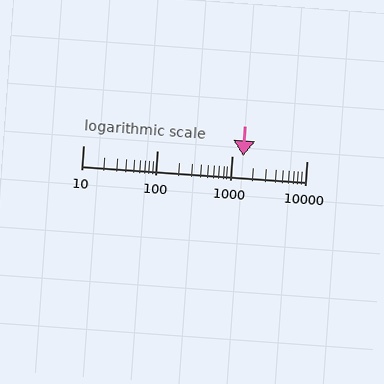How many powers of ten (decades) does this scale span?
The scale spans 3 decades, from 10 to 10000.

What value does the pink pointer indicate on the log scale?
The pointer indicates approximately 1400.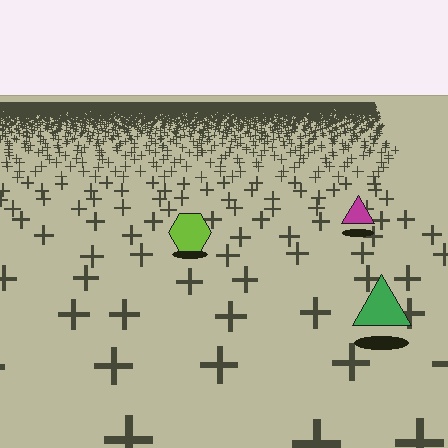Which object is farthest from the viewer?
The magenta triangle is farthest from the viewer. It appears smaller and the ground texture around it is denser.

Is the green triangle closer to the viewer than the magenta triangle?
Yes. The green triangle is closer — you can tell from the texture gradient: the ground texture is coarser near it.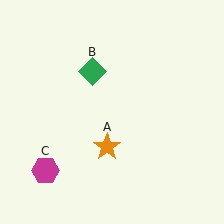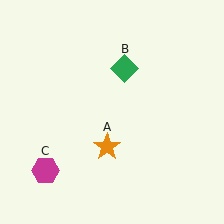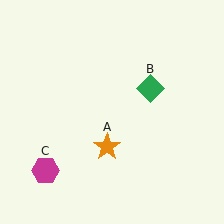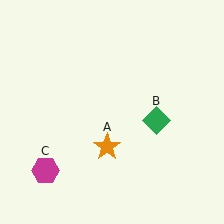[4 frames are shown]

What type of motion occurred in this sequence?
The green diamond (object B) rotated clockwise around the center of the scene.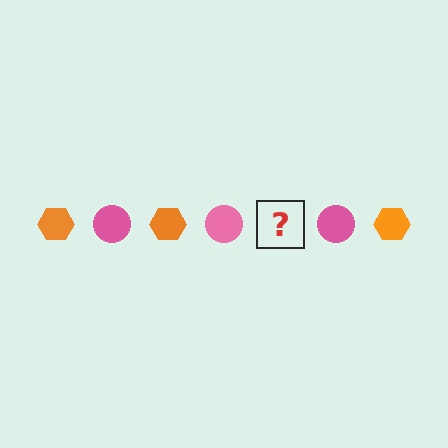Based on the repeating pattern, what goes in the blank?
The blank should be an orange hexagon.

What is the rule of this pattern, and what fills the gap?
The rule is that the pattern alternates between orange hexagon and pink circle. The gap should be filled with an orange hexagon.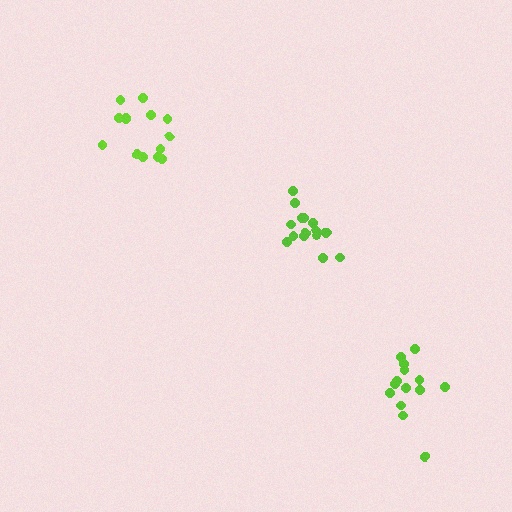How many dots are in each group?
Group 1: 14 dots, Group 2: 14 dots, Group 3: 16 dots (44 total).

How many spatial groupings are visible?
There are 3 spatial groupings.